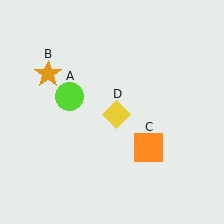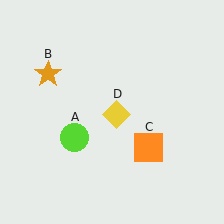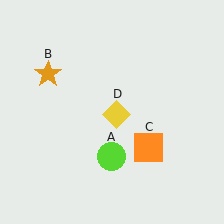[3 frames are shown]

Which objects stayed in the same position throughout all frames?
Orange star (object B) and orange square (object C) and yellow diamond (object D) remained stationary.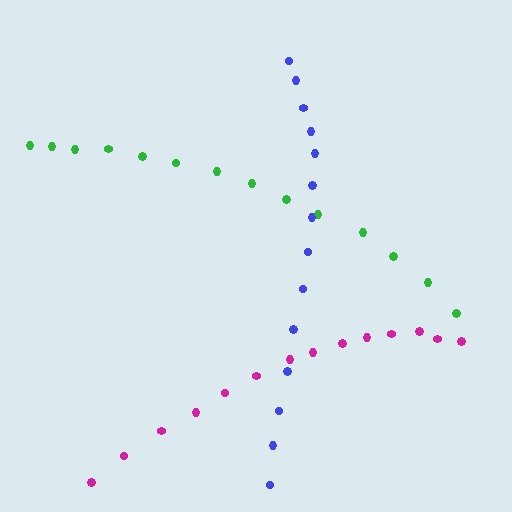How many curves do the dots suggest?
There are 3 distinct paths.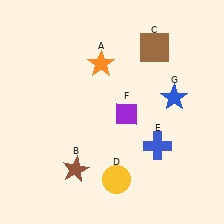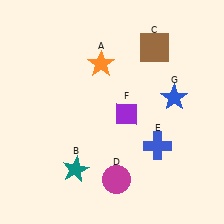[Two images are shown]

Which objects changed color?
B changed from brown to teal. D changed from yellow to magenta.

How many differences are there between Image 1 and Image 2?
There are 2 differences between the two images.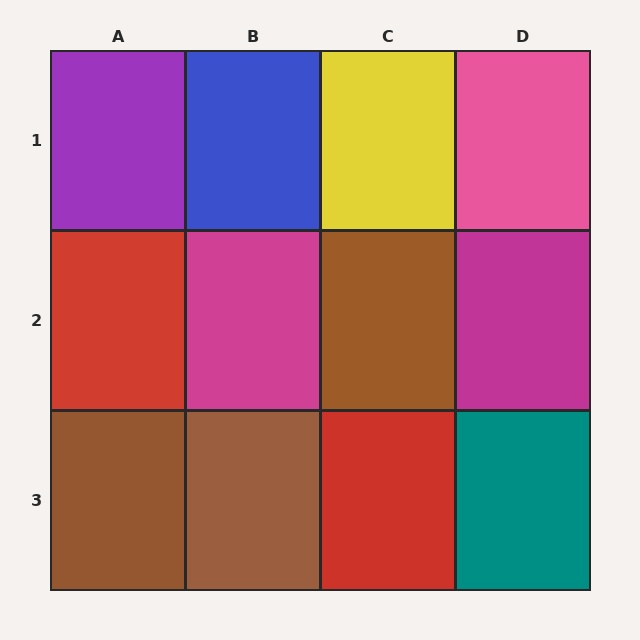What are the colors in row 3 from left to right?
Brown, brown, red, teal.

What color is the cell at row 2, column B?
Magenta.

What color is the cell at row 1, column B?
Blue.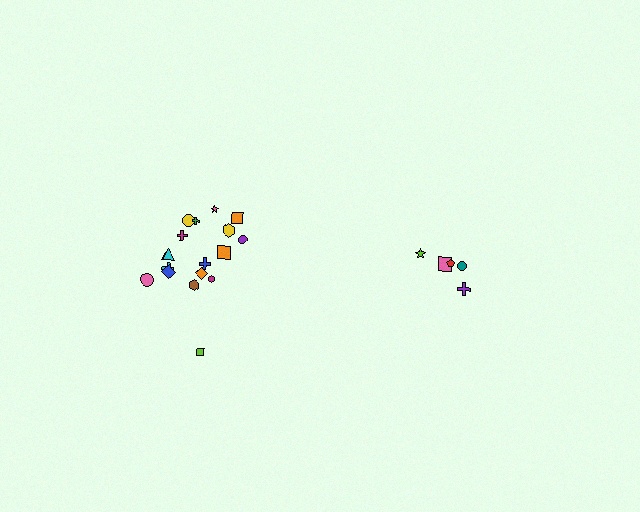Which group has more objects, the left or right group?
The left group.